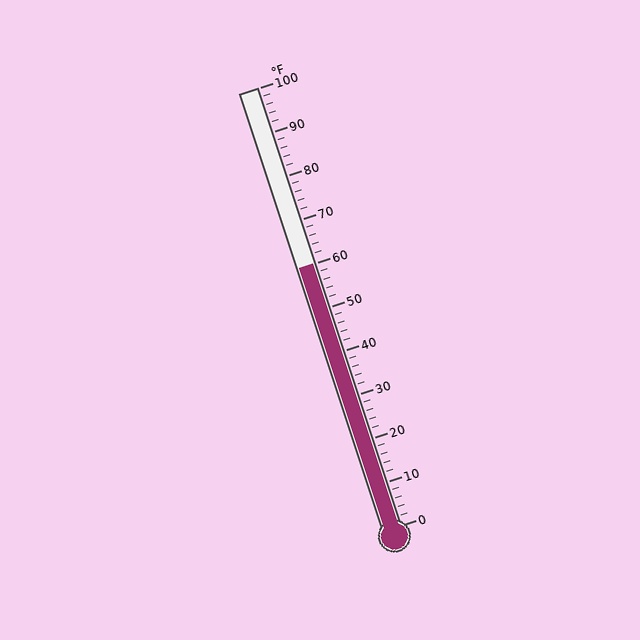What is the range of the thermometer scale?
The thermometer scale ranges from 0°F to 100°F.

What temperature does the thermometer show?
The thermometer shows approximately 60°F.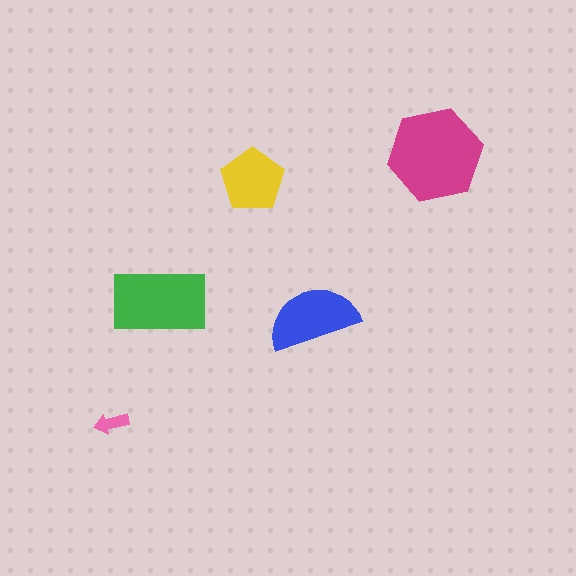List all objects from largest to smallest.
The magenta hexagon, the green rectangle, the blue semicircle, the yellow pentagon, the pink arrow.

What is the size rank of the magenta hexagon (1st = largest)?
1st.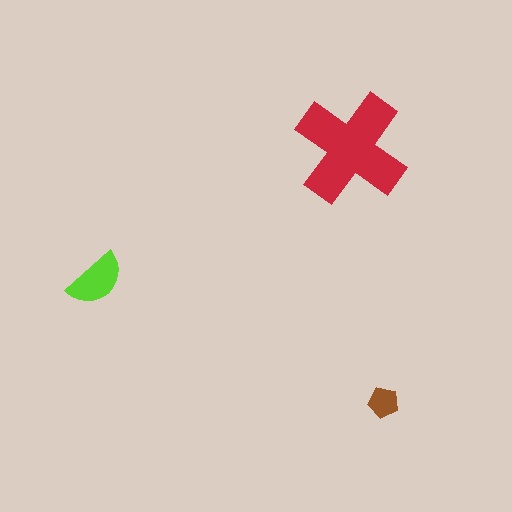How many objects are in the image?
There are 3 objects in the image.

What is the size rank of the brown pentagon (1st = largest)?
3rd.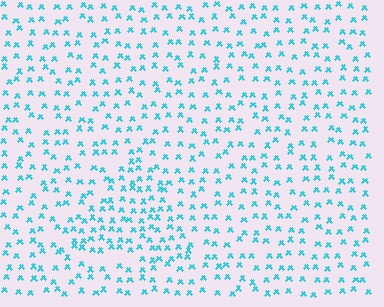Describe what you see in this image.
The image contains small cyan elements arranged at two different densities. A triangle-shaped region is visible where the elements are more densely packed than the surrounding area.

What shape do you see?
I see a triangle.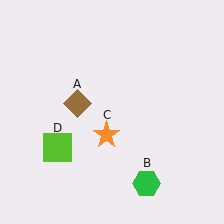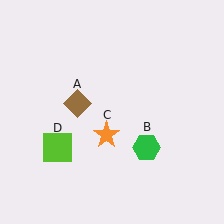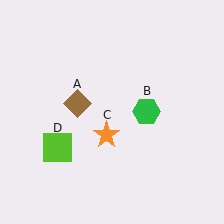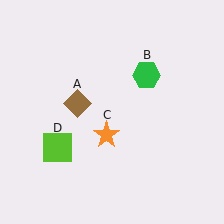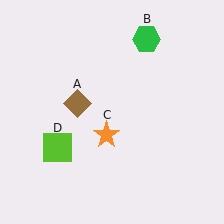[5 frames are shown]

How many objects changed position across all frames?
1 object changed position: green hexagon (object B).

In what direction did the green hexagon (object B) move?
The green hexagon (object B) moved up.